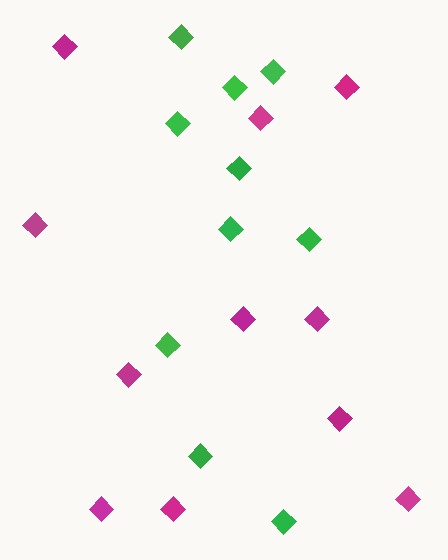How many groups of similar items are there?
There are 2 groups: one group of magenta diamonds (11) and one group of green diamonds (10).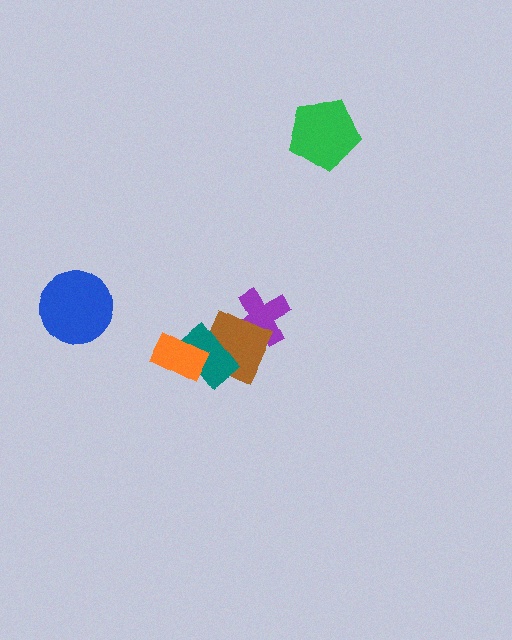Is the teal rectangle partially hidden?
Yes, it is partially covered by another shape.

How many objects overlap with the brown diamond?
3 objects overlap with the brown diamond.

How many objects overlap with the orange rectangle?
2 objects overlap with the orange rectangle.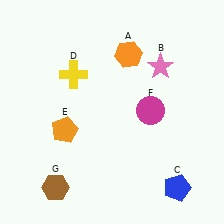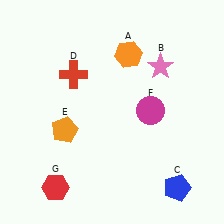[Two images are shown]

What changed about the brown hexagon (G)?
In Image 1, G is brown. In Image 2, it changed to red.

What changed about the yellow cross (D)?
In Image 1, D is yellow. In Image 2, it changed to red.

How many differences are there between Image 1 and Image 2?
There are 2 differences between the two images.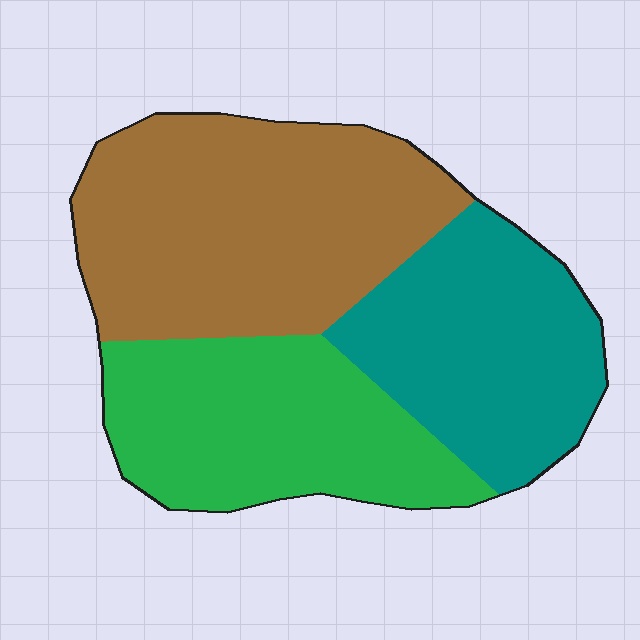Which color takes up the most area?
Brown, at roughly 40%.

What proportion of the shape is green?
Green covers around 30% of the shape.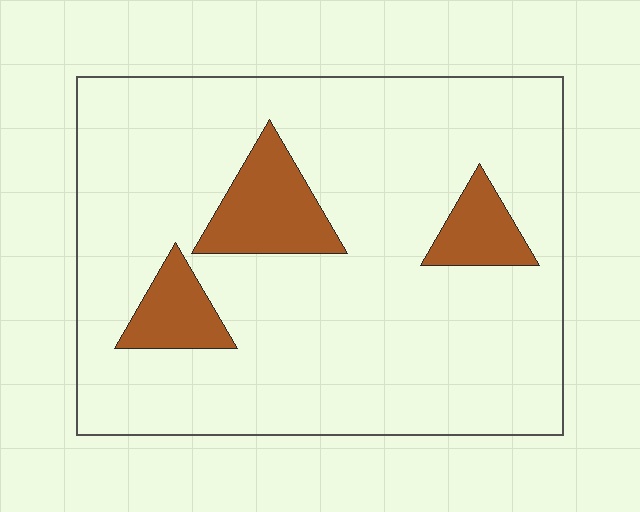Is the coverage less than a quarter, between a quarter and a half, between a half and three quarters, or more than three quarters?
Less than a quarter.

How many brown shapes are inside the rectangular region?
3.